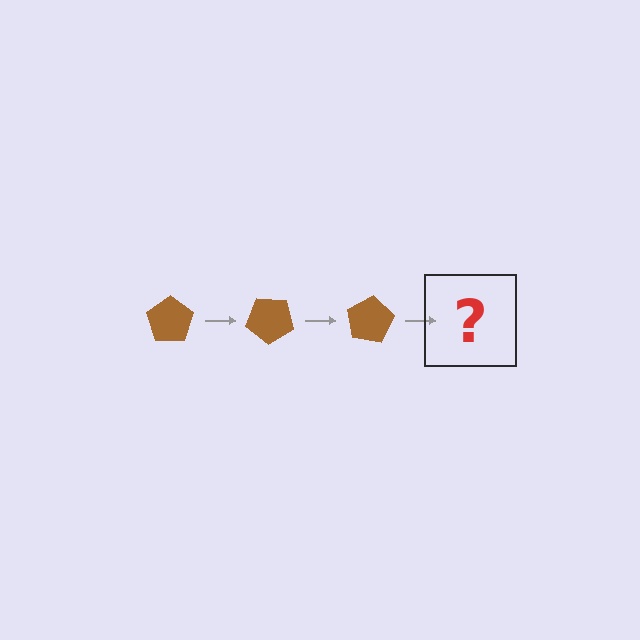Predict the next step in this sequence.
The next step is a brown pentagon rotated 120 degrees.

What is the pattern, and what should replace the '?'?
The pattern is that the pentagon rotates 40 degrees each step. The '?' should be a brown pentagon rotated 120 degrees.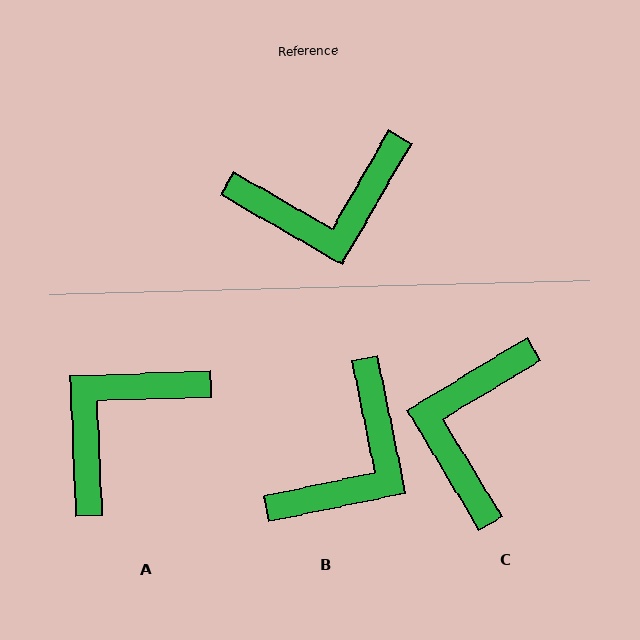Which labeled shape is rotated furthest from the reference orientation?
A, about 148 degrees away.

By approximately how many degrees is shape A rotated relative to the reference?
Approximately 148 degrees clockwise.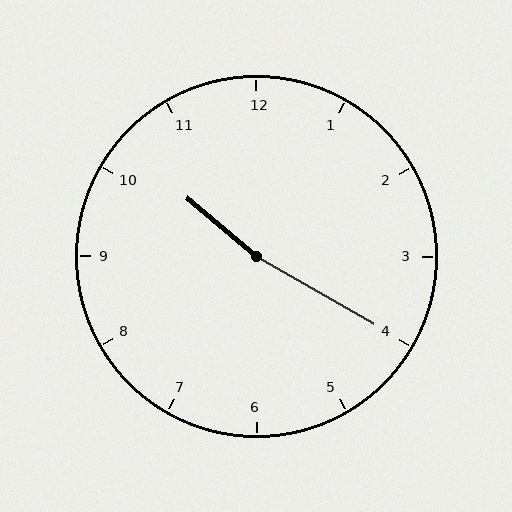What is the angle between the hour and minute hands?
Approximately 170 degrees.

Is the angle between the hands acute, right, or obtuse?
It is obtuse.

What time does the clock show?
10:20.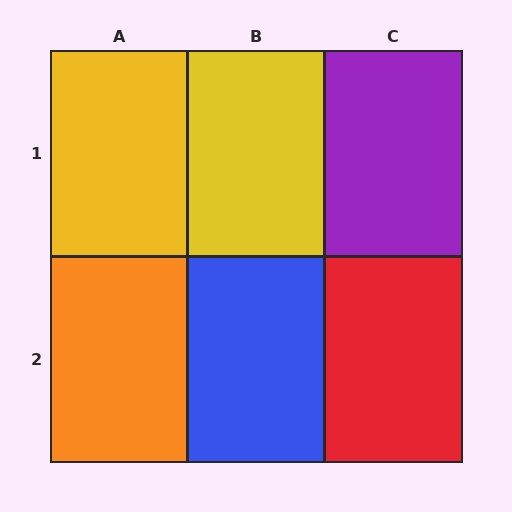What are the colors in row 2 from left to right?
Orange, blue, red.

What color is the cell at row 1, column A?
Yellow.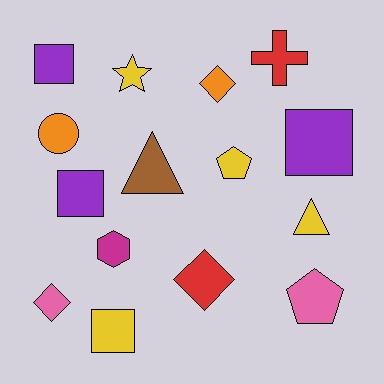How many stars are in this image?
There is 1 star.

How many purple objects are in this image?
There are 3 purple objects.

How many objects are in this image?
There are 15 objects.